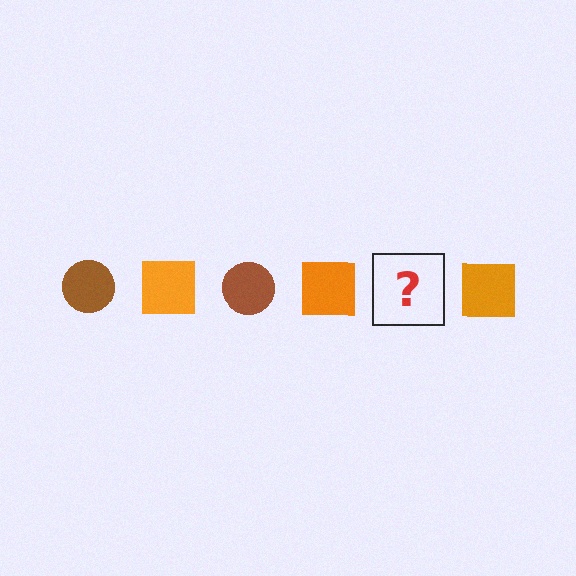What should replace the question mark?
The question mark should be replaced with a brown circle.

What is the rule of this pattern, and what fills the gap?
The rule is that the pattern alternates between brown circle and orange square. The gap should be filled with a brown circle.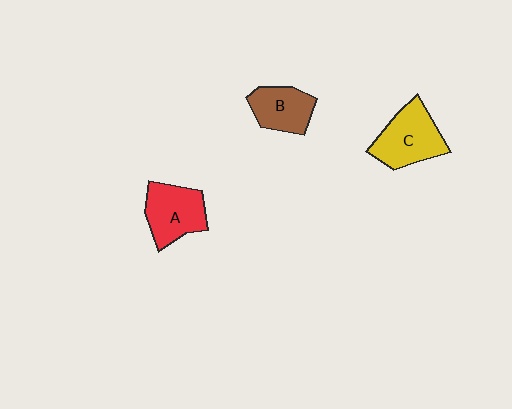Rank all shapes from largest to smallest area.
From largest to smallest: C (yellow), A (red), B (brown).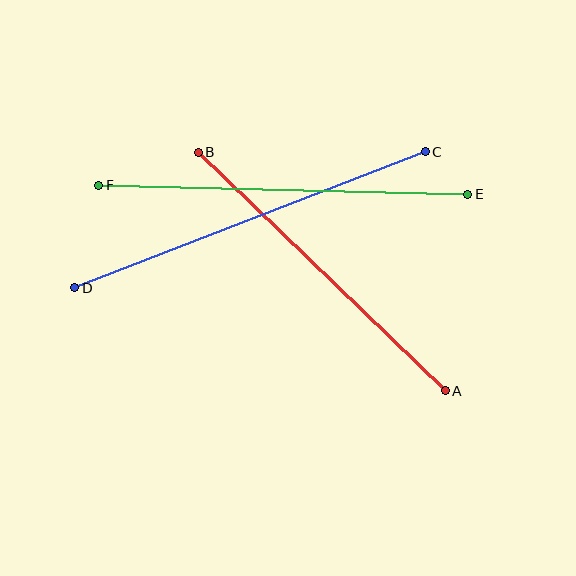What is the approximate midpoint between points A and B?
The midpoint is at approximately (322, 272) pixels.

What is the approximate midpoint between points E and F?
The midpoint is at approximately (283, 190) pixels.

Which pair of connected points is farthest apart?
Points C and D are farthest apart.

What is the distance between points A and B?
The distance is approximately 343 pixels.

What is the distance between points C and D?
The distance is approximately 376 pixels.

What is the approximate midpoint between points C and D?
The midpoint is at approximately (250, 220) pixels.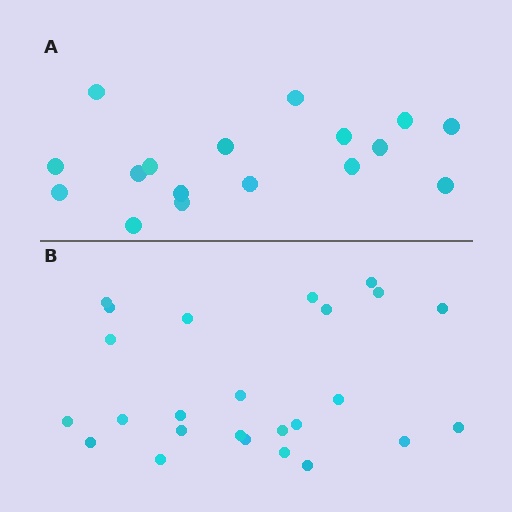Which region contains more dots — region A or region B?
Region B (the bottom region) has more dots.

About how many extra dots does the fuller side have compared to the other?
Region B has roughly 8 or so more dots than region A.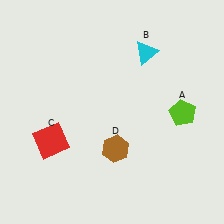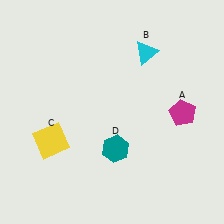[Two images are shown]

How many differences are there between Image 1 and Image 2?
There are 3 differences between the two images.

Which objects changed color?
A changed from lime to magenta. C changed from red to yellow. D changed from brown to teal.